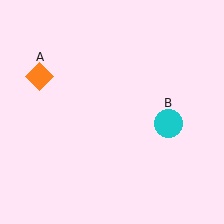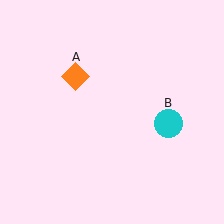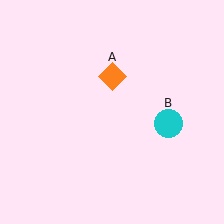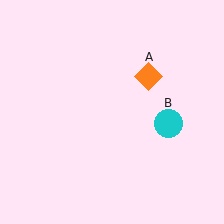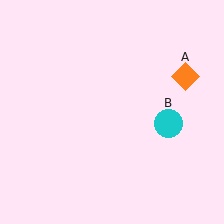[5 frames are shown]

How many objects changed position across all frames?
1 object changed position: orange diamond (object A).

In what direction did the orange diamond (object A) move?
The orange diamond (object A) moved right.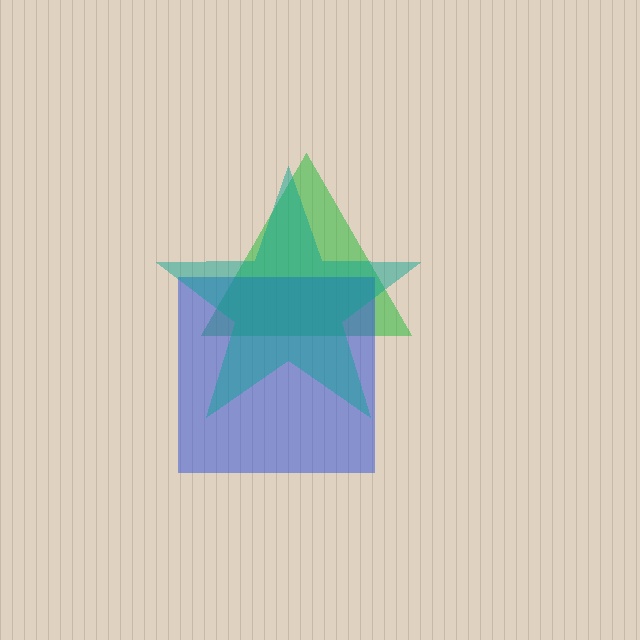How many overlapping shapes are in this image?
There are 3 overlapping shapes in the image.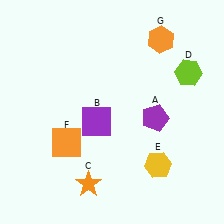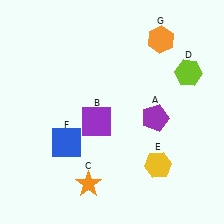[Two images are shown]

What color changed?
The square (F) changed from orange in Image 1 to blue in Image 2.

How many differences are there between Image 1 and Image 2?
There is 1 difference between the two images.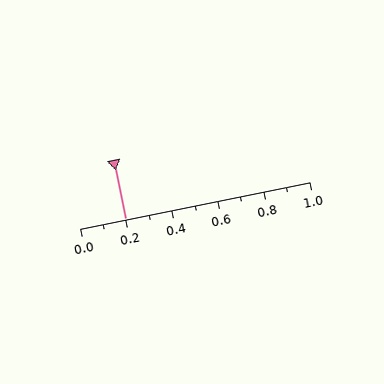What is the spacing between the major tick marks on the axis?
The major ticks are spaced 0.2 apart.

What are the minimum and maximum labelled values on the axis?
The axis runs from 0.0 to 1.0.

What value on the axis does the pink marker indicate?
The marker indicates approximately 0.2.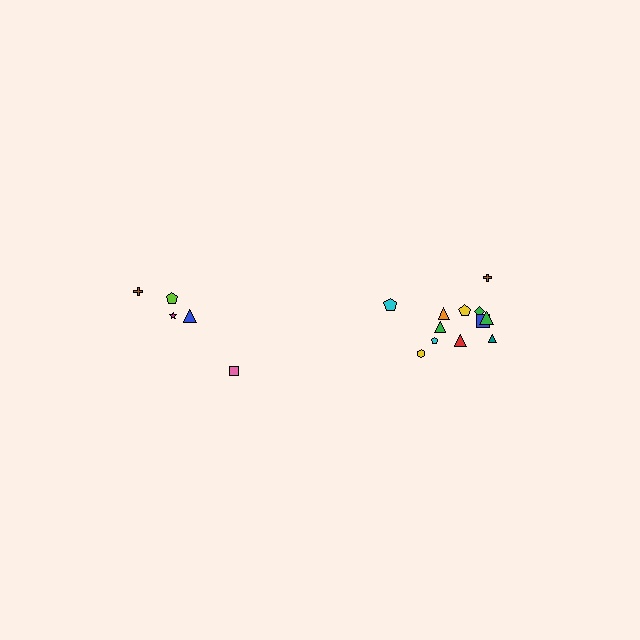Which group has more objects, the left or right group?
The right group.